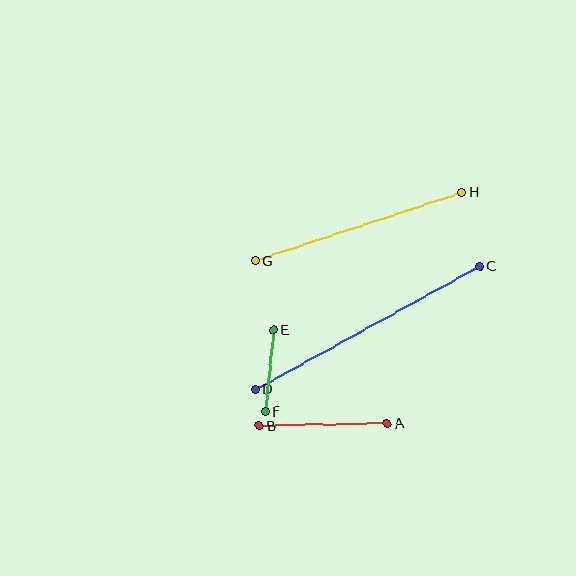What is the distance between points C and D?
The distance is approximately 256 pixels.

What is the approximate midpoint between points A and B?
The midpoint is at approximately (323, 425) pixels.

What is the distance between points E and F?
The distance is approximately 82 pixels.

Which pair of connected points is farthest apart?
Points C and D are farthest apart.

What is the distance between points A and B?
The distance is approximately 128 pixels.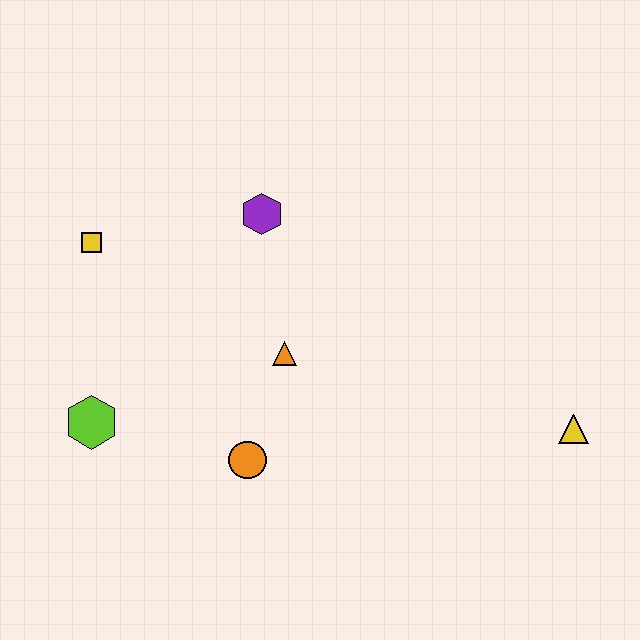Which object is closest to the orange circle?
The orange triangle is closest to the orange circle.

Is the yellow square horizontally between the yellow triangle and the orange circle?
No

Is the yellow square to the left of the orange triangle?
Yes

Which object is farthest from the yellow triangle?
The yellow square is farthest from the yellow triangle.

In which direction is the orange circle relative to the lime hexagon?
The orange circle is to the right of the lime hexagon.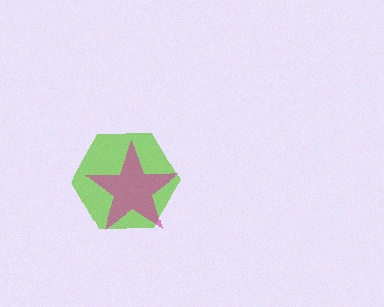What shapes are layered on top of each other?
The layered shapes are: a lime hexagon, a magenta star.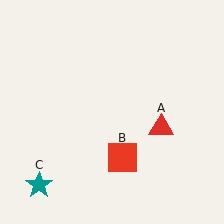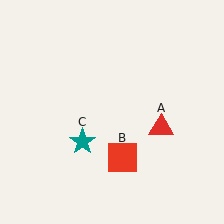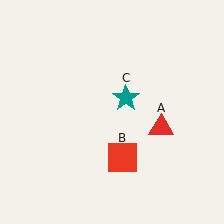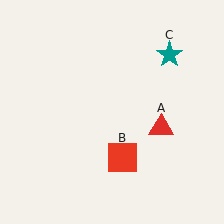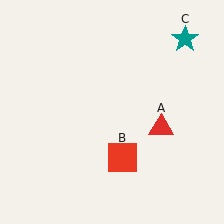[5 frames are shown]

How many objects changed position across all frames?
1 object changed position: teal star (object C).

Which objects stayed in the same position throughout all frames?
Red triangle (object A) and red square (object B) remained stationary.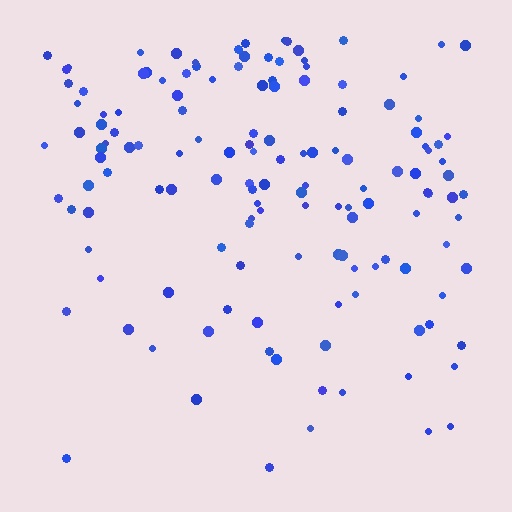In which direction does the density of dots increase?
From bottom to top, with the top side densest.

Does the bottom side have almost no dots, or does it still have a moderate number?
Still a moderate number, just noticeably fewer than the top.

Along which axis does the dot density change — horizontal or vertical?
Vertical.